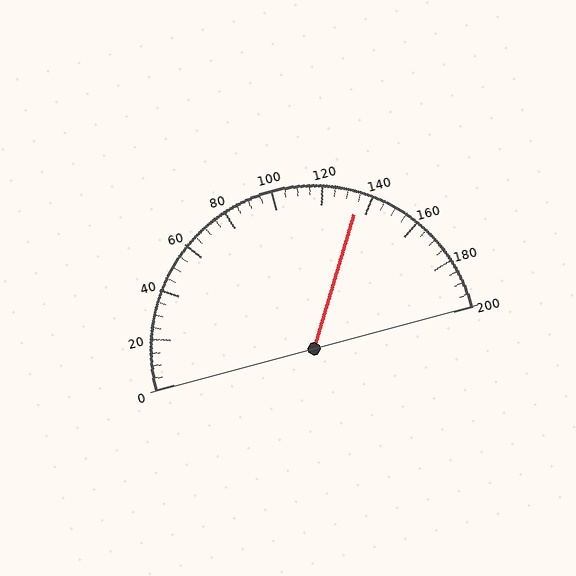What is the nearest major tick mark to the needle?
The nearest major tick mark is 140.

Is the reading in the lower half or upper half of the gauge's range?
The reading is in the upper half of the range (0 to 200).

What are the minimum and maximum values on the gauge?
The gauge ranges from 0 to 200.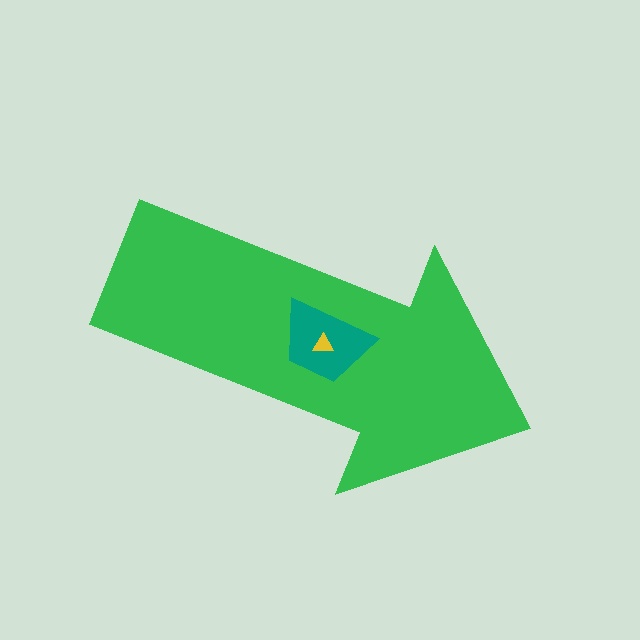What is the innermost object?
The yellow triangle.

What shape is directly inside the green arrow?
The teal trapezoid.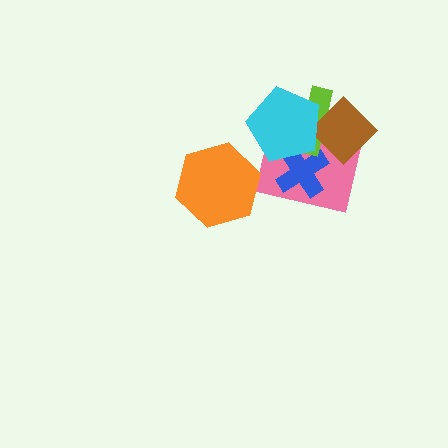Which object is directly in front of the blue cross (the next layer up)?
The lime cross is directly in front of the blue cross.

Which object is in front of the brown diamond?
The cyan pentagon is in front of the brown diamond.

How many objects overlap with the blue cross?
3 objects overlap with the blue cross.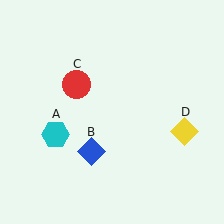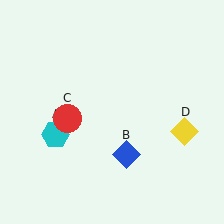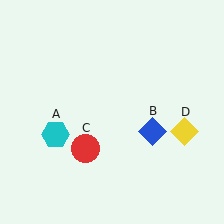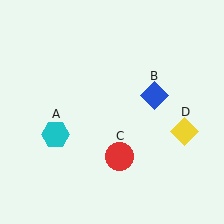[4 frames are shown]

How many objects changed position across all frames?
2 objects changed position: blue diamond (object B), red circle (object C).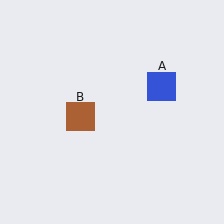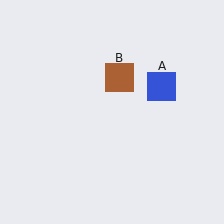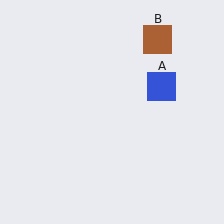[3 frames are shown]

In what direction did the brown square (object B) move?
The brown square (object B) moved up and to the right.